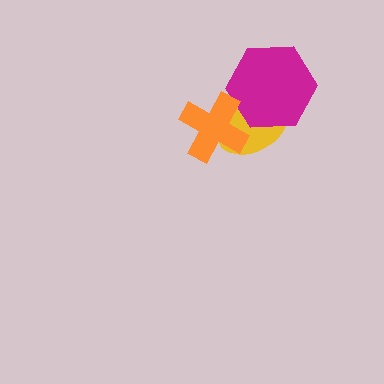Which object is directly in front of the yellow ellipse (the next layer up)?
The magenta hexagon is directly in front of the yellow ellipse.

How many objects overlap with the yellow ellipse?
2 objects overlap with the yellow ellipse.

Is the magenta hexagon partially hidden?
Yes, it is partially covered by another shape.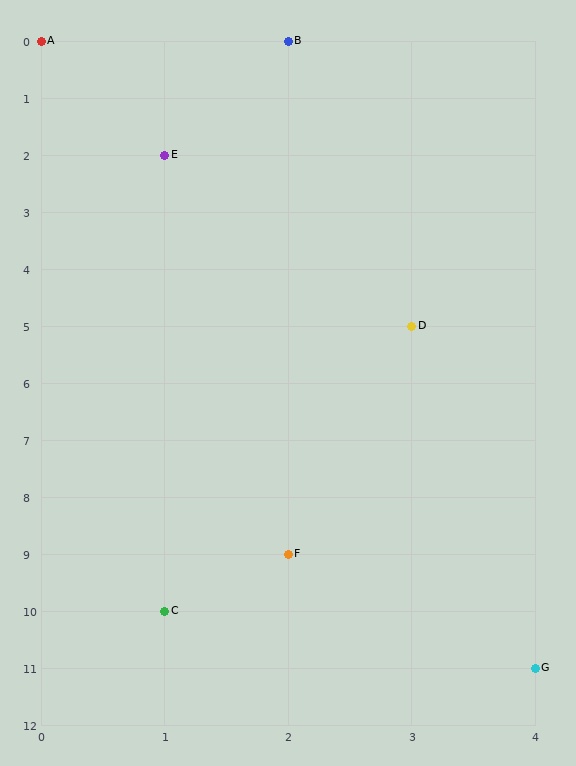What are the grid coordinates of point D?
Point D is at grid coordinates (3, 5).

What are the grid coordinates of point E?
Point E is at grid coordinates (1, 2).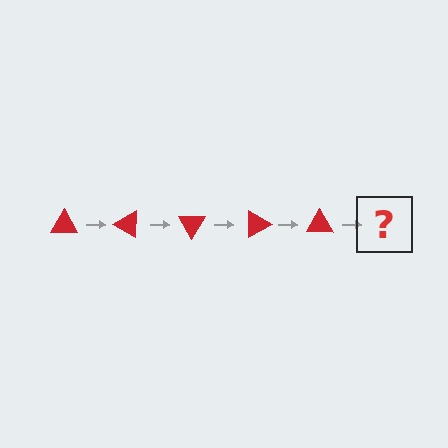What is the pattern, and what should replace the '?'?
The pattern is that the triangle rotates 30 degrees each step. The '?' should be a red triangle rotated 150 degrees.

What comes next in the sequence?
The next element should be a red triangle rotated 150 degrees.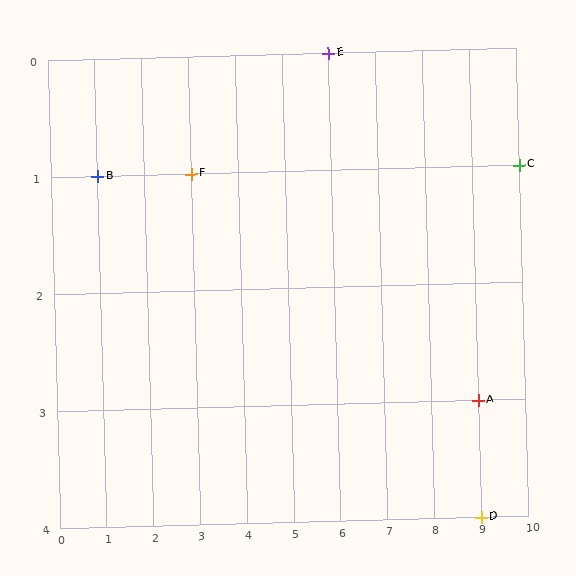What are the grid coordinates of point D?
Point D is at grid coordinates (9, 4).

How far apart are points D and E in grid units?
Points D and E are 3 columns and 4 rows apart (about 5.0 grid units diagonally).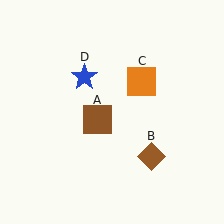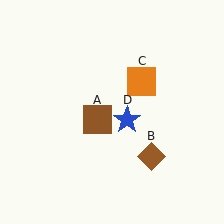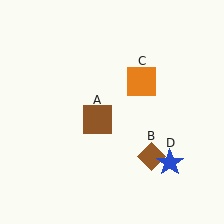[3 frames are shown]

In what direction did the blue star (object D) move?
The blue star (object D) moved down and to the right.